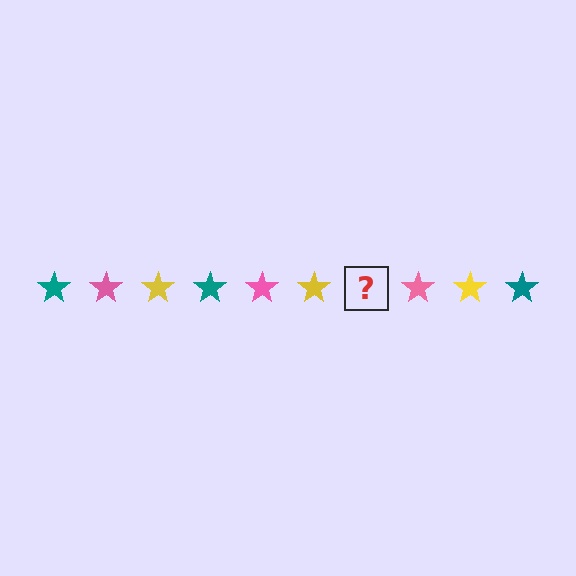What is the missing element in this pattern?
The missing element is a teal star.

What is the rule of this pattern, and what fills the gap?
The rule is that the pattern cycles through teal, pink, yellow stars. The gap should be filled with a teal star.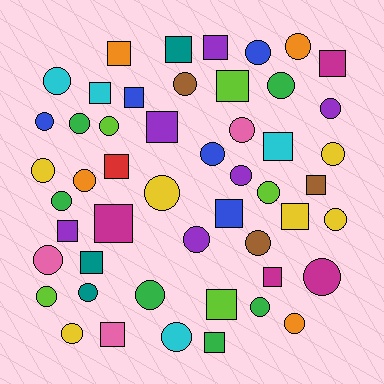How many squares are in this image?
There are 20 squares.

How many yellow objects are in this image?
There are 6 yellow objects.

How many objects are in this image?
There are 50 objects.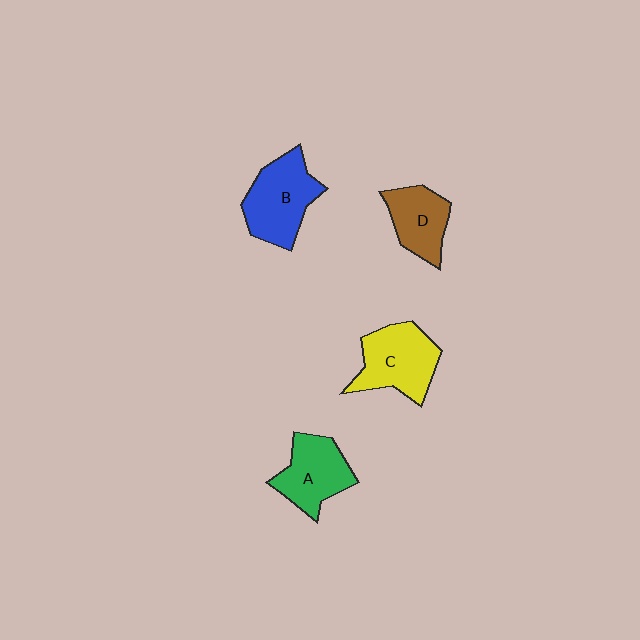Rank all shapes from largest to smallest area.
From largest to smallest: B (blue), C (yellow), A (green), D (brown).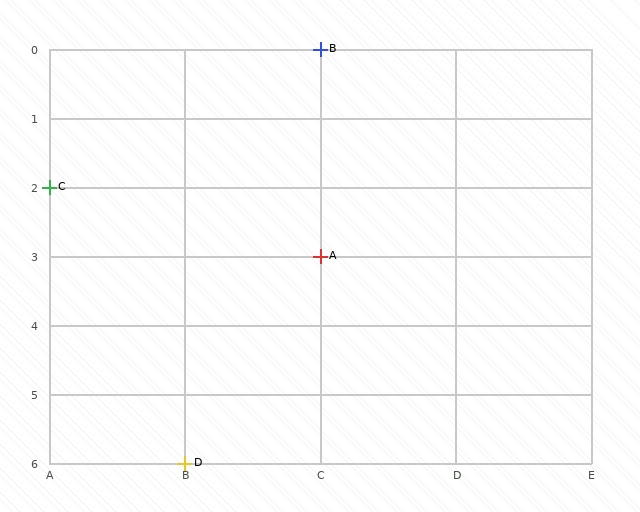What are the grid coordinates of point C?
Point C is at grid coordinates (A, 2).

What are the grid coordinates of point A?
Point A is at grid coordinates (C, 3).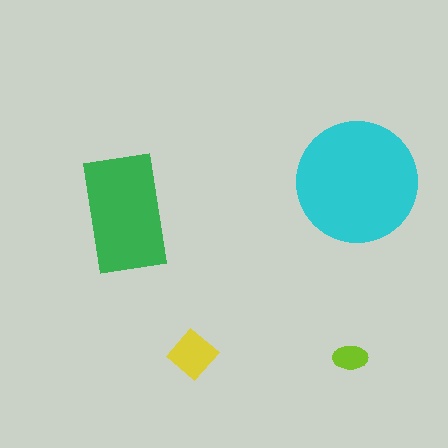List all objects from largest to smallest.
The cyan circle, the green rectangle, the yellow diamond, the lime ellipse.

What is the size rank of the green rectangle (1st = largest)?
2nd.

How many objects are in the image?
There are 4 objects in the image.